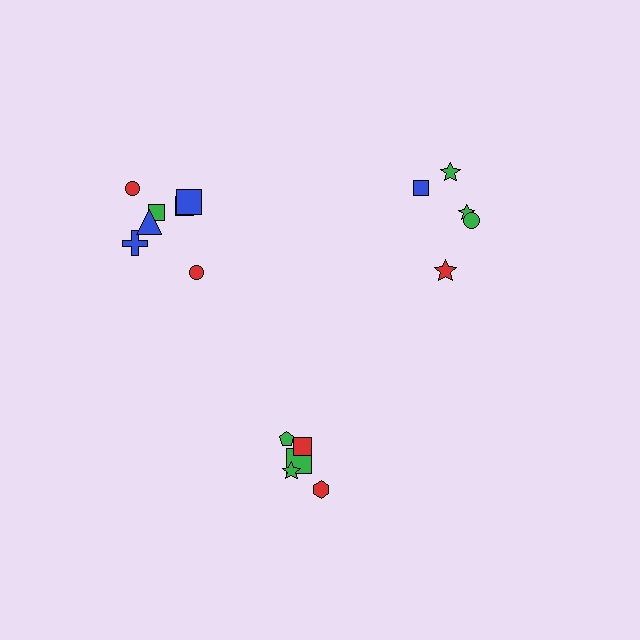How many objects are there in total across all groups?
There are 17 objects.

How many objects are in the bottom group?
There are 5 objects.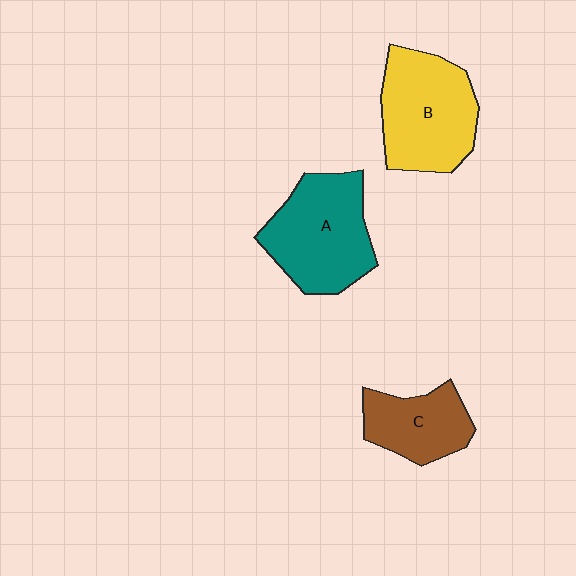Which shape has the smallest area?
Shape C (brown).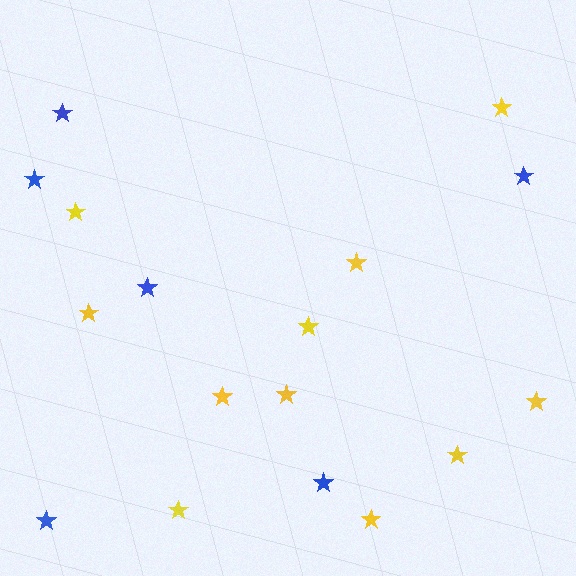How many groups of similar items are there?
There are 2 groups: one group of blue stars (6) and one group of yellow stars (11).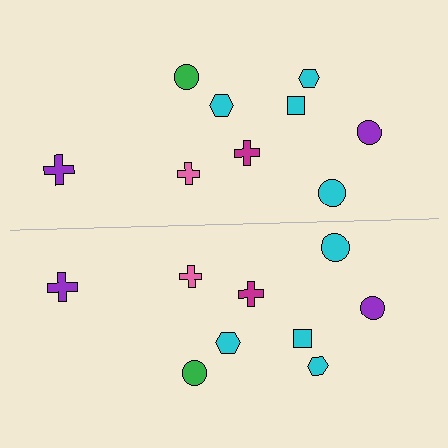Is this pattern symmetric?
Yes, this pattern has bilateral (reflection) symmetry.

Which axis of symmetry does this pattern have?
The pattern has a horizontal axis of symmetry running through the center of the image.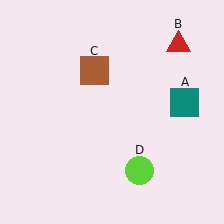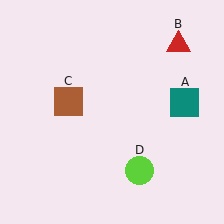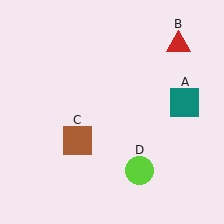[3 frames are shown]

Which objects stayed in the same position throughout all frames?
Teal square (object A) and red triangle (object B) and lime circle (object D) remained stationary.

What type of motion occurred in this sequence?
The brown square (object C) rotated counterclockwise around the center of the scene.